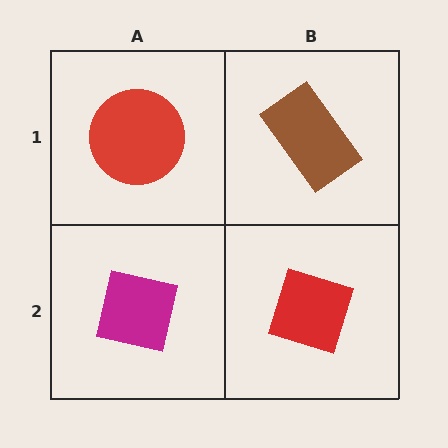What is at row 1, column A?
A red circle.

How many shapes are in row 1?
2 shapes.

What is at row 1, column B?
A brown rectangle.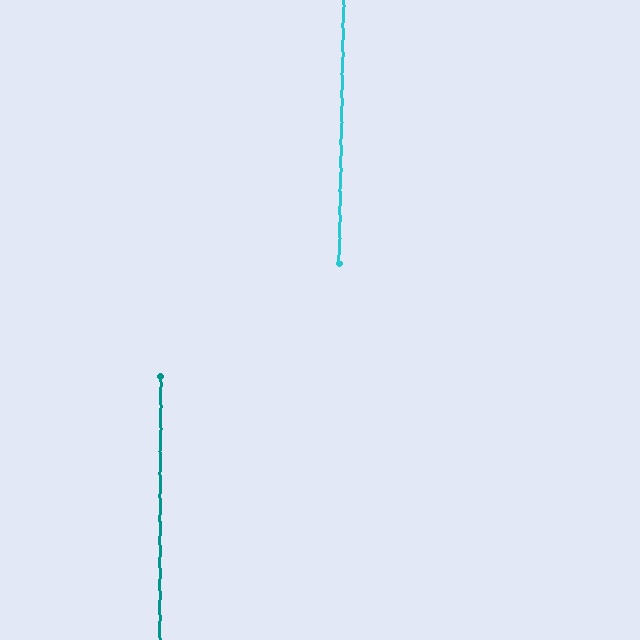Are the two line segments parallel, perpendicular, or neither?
Parallel — their directions differ by only 0.8°.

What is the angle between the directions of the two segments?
Approximately 1 degree.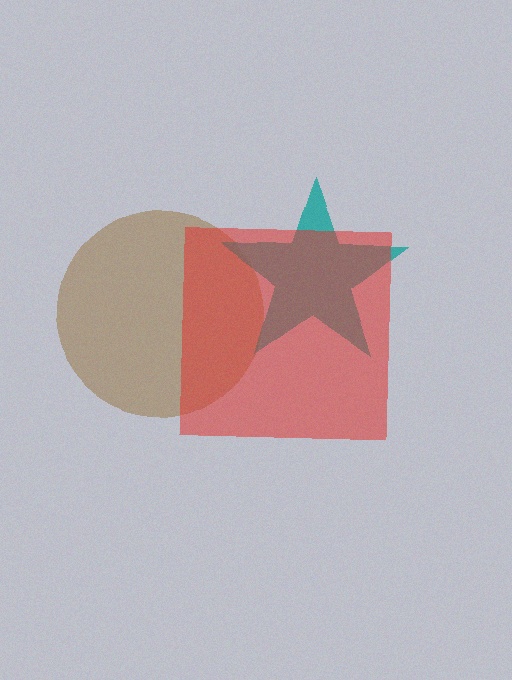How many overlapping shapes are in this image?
There are 3 overlapping shapes in the image.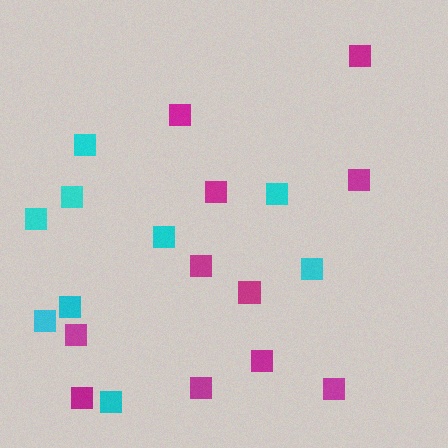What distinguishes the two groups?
There are 2 groups: one group of cyan squares (9) and one group of magenta squares (11).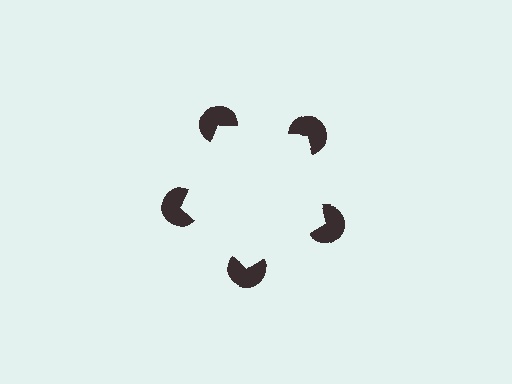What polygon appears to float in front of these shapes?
An illusory pentagon — its edges are inferred from the aligned wedge cuts in the pac-man discs, not physically drawn.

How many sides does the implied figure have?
5 sides.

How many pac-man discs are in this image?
There are 5 — one at each vertex of the illusory pentagon.